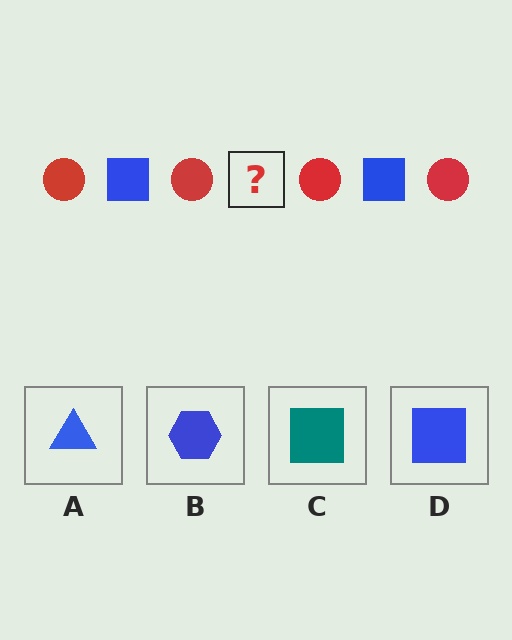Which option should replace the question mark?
Option D.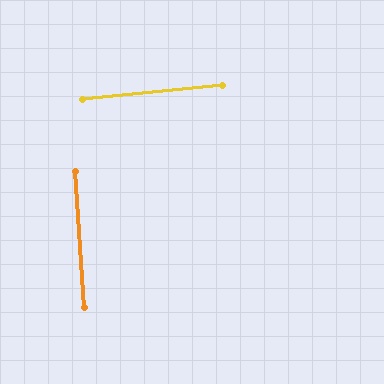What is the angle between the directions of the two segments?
Approximately 88 degrees.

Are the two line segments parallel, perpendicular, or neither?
Perpendicular — they meet at approximately 88°.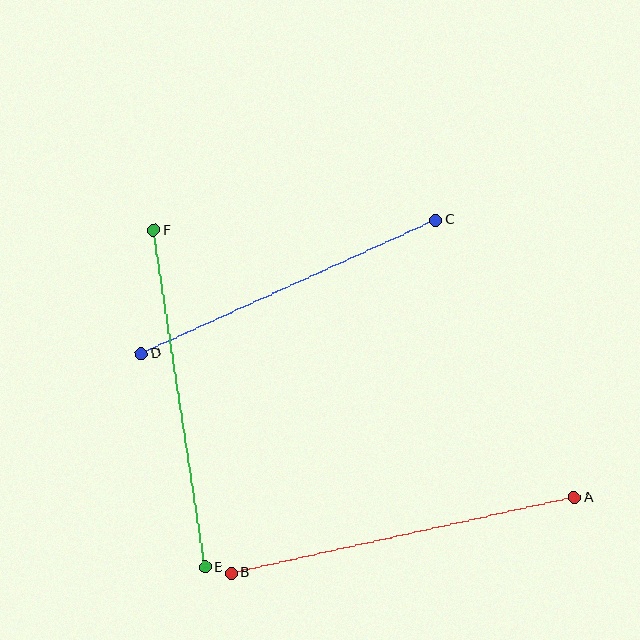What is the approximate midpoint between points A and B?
The midpoint is at approximately (403, 535) pixels.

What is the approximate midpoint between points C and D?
The midpoint is at approximately (289, 287) pixels.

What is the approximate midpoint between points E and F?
The midpoint is at approximately (180, 399) pixels.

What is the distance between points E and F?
The distance is approximately 341 pixels.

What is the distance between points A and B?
The distance is approximately 351 pixels.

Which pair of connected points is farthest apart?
Points A and B are farthest apart.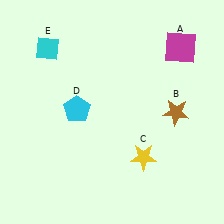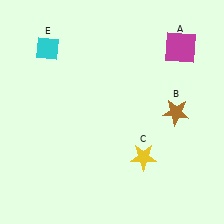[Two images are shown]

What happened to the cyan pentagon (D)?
The cyan pentagon (D) was removed in Image 2. It was in the top-left area of Image 1.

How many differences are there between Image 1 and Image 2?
There is 1 difference between the two images.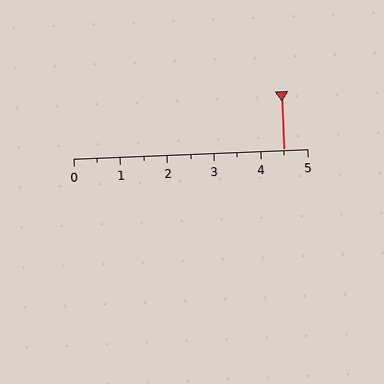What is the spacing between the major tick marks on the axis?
The major ticks are spaced 1 apart.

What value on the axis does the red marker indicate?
The marker indicates approximately 4.5.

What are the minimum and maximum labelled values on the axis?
The axis runs from 0 to 5.